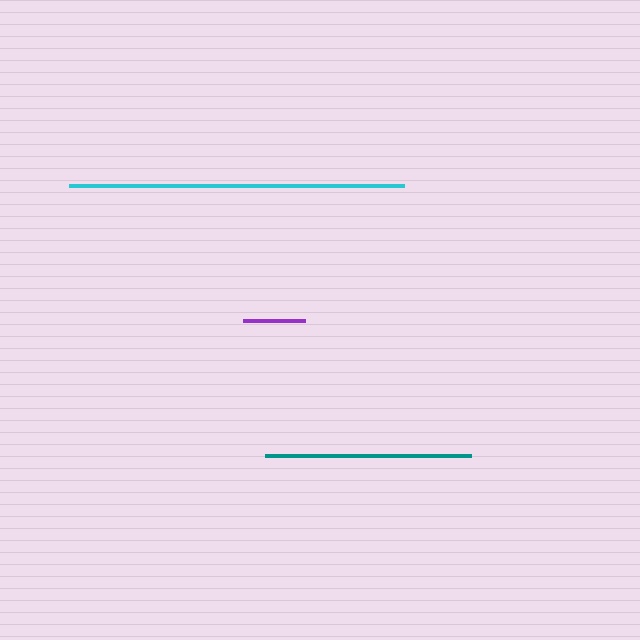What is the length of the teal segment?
The teal segment is approximately 206 pixels long.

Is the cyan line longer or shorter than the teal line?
The cyan line is longer than the teal line.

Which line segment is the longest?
The cyan line is the longest at approximately 335 pixels.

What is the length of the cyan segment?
The cyan segment is approximately 335 pixels long.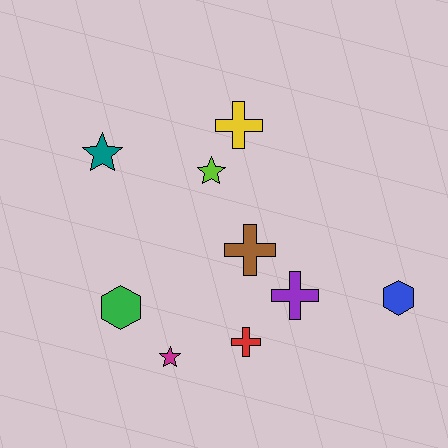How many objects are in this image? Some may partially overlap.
There are 9 objects.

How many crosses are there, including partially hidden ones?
There are 4 crosses.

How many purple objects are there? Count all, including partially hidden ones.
There is 1 purple object.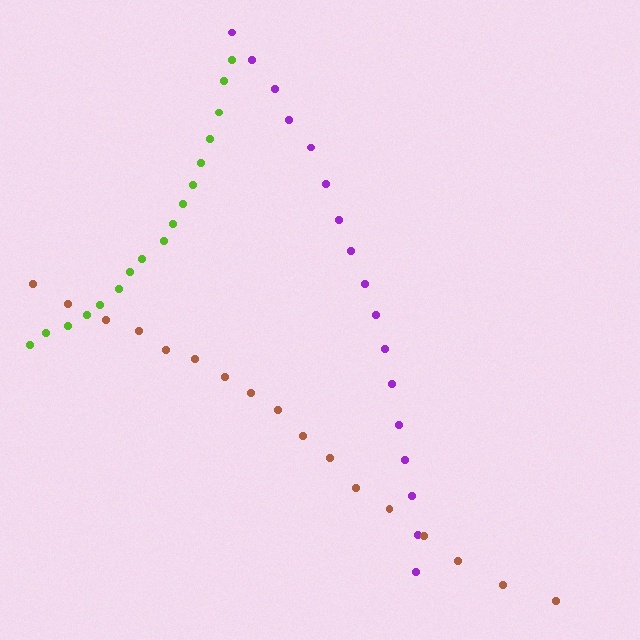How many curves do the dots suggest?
There are 3 distinct paths.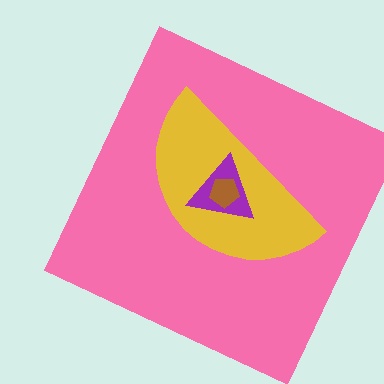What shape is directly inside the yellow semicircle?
The purple triangle.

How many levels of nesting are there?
4.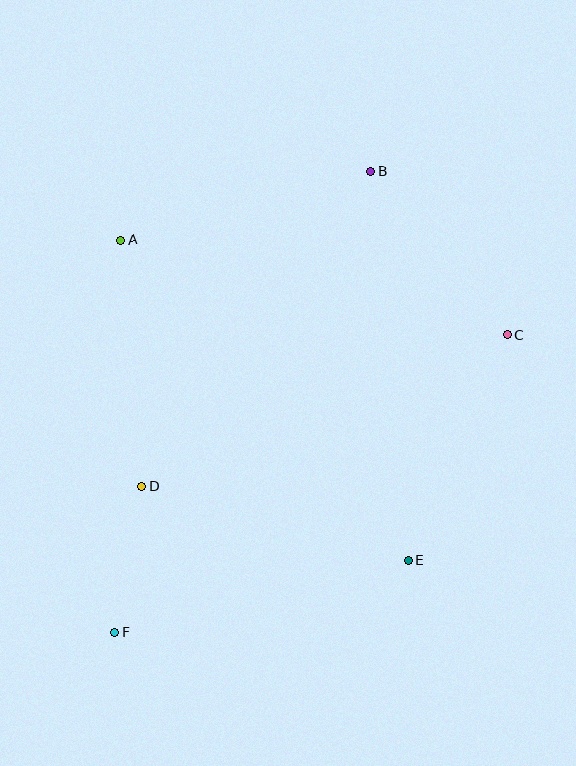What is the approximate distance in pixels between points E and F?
The distance between E and F is approximately 302 pixels.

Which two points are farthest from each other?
Points B and F are farthest from each other.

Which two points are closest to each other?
Points D and F are closest to each other.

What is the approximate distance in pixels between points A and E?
The distance between A and E is approximately 431 pixels.